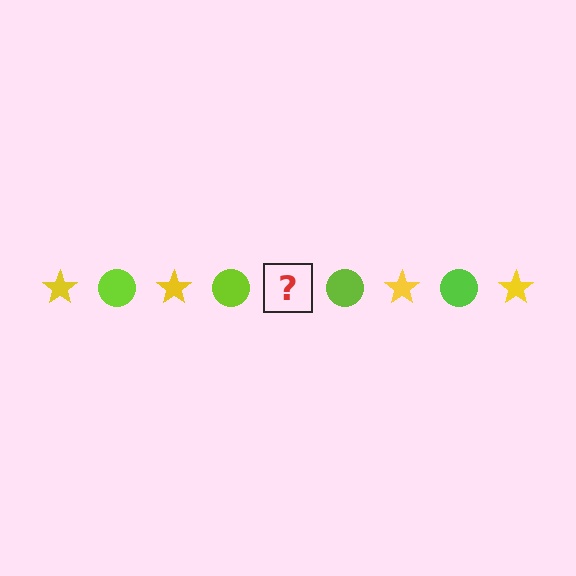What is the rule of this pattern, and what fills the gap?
The rule is that the pattern alternates between yellow star and lime circle. The gap should be filled with a yellow star.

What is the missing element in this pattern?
The missing element is a yellow star.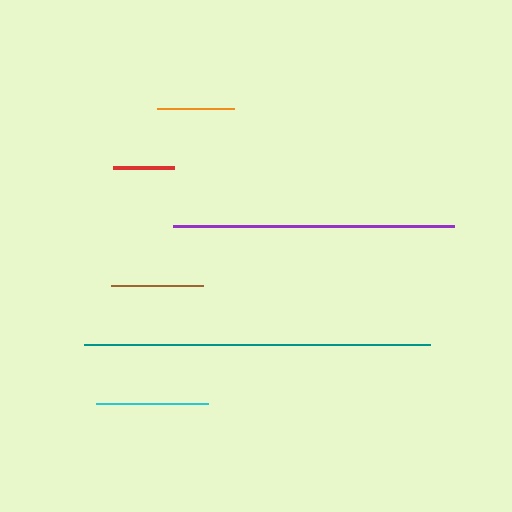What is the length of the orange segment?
The orange segment is approximately 77 pixels long.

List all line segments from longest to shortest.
From longest to shortest: teal, purple, cyan, brown, orange, red.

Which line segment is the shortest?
The red line is the shortest at approximately 60 pixels.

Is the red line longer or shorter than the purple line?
The purple line is longer than the red line.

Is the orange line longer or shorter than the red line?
The orange line is longer than the red line.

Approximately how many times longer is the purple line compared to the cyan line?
The purple line is approximately 2.5 times the length of the cyan line.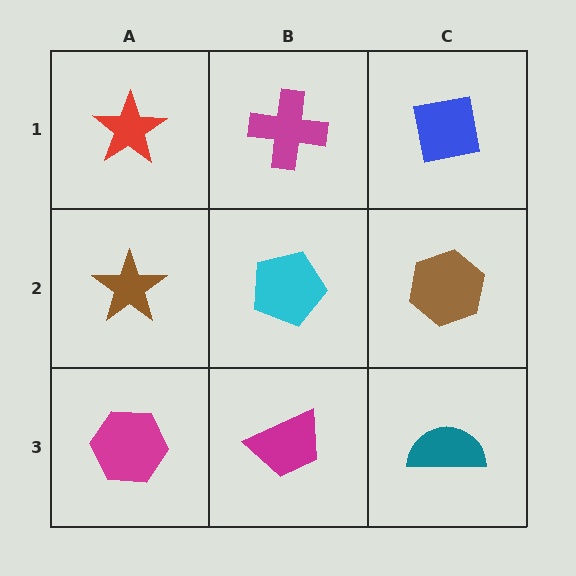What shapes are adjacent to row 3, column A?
A brown star (row 2, column A), a magenta trapezoid (row 3, column B).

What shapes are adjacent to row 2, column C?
A blue square (row 1, column C), a teal semicircle (row 3, column C), a cyan pentagon (row 2, column B).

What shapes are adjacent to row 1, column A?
A brown star (row 2, column A), a magenta cross (row 1, column B).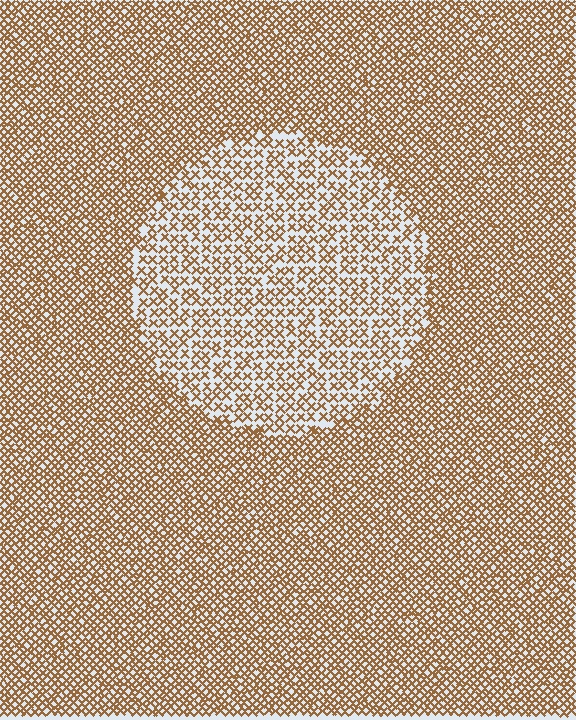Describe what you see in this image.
The image contains small brown elements arranged at two different densities. A circle-shaped region is visible where the elements are less densely packed than the surrounding area.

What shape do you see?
I see a circle.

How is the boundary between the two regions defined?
The boundary is defined by a change in element density (approximately 1.9x ratio). All elements are the same color, size, and shape.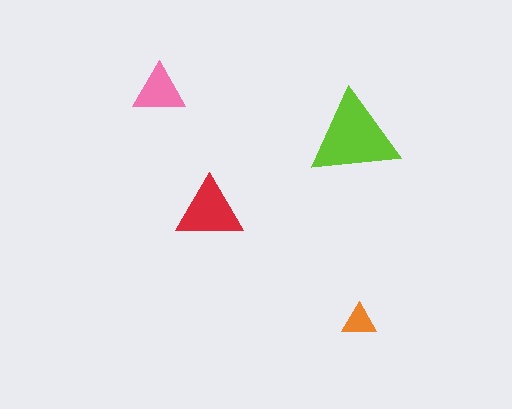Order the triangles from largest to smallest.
the lime one, the red one, the pink one, the orange one.